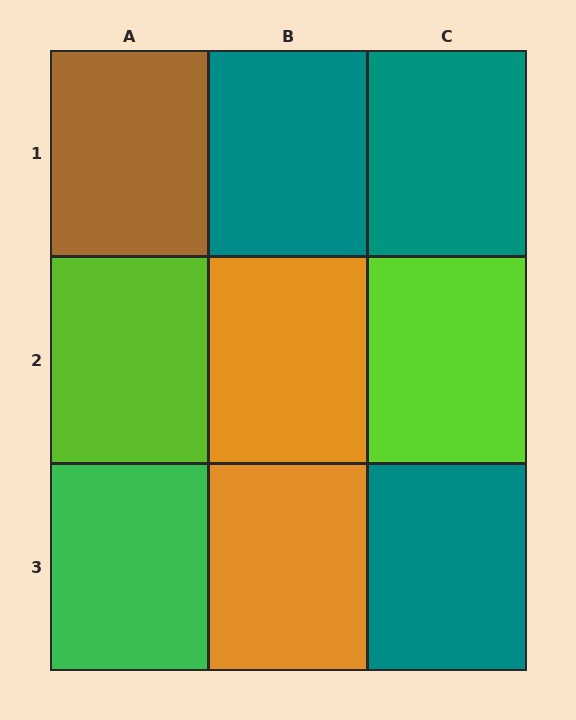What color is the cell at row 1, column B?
Teal.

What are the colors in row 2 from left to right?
Lime, orange, lime.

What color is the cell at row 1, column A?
Brown.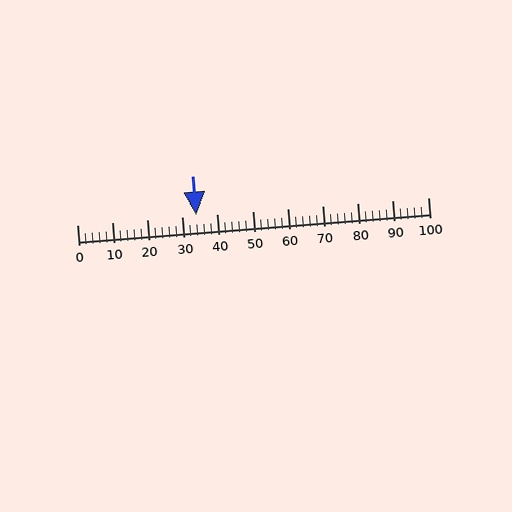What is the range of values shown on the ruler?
The ruler shows values from 0 to 100.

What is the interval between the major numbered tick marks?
The major tick marks are spaced 10 units apart.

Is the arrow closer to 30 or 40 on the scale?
The arrow is closer to 30.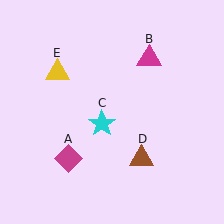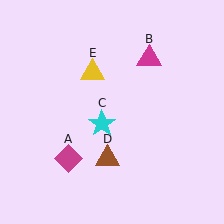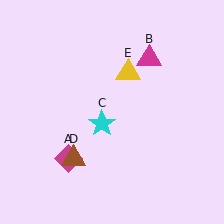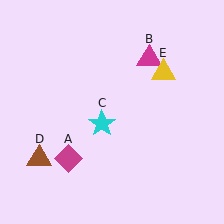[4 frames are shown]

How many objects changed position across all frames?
2 objects changed position: brown triangle (object D), yellow triangle (object E).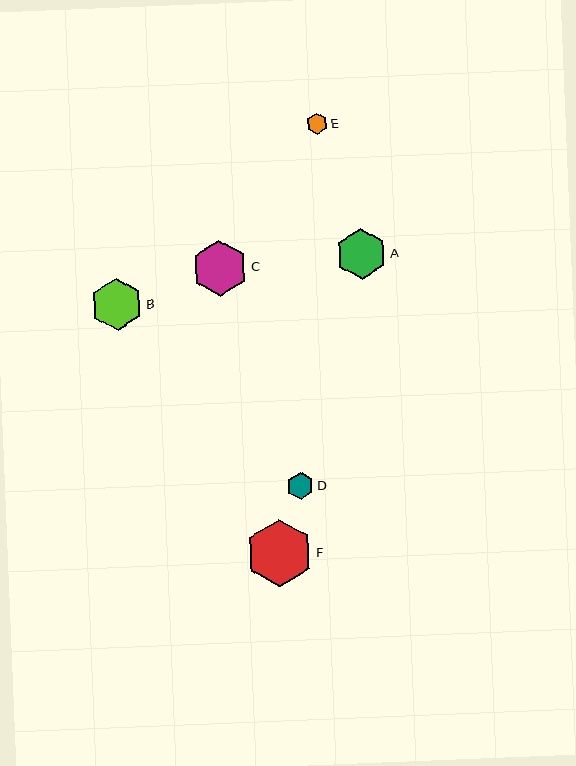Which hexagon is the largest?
Hexagon F is the largest with a size of approximately 67 pixels.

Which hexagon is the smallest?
Hexagon E is the smallest with a size of approximately 21 pixels.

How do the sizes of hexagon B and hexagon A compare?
Hexagon B and hexagon A are approximately the same size.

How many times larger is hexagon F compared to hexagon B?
Hexagon F is approximately 1.3 times the size of hexagon B.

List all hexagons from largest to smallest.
From largest to smallest: F, C, B, A, D, E.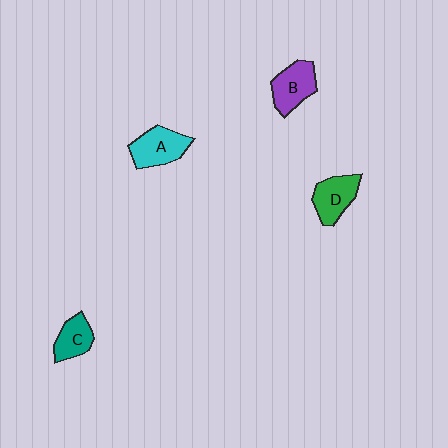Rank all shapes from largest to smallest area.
From largest to smallest: A (cyan), B (purple), D (green), C (teal).